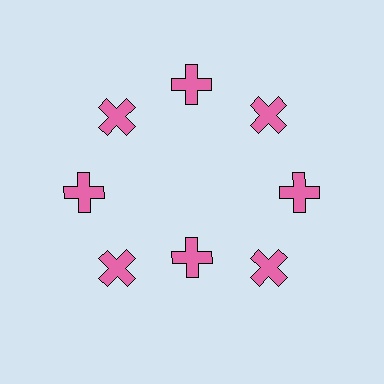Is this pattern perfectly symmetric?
No. The 8 pink crosses are arranged in a ring, but one element near the 6 o'clock position is pulled inward toward the center, breaking the 8-fold rotational symmetry.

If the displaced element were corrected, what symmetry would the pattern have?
It would have 8-fold rotational symmetry — the pattern would map onto itself every 45 degrees.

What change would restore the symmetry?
The symmetry would be restored by moving it outward, back onto the ring so that all 8 crosses sit at equal angles and equal distance from the center.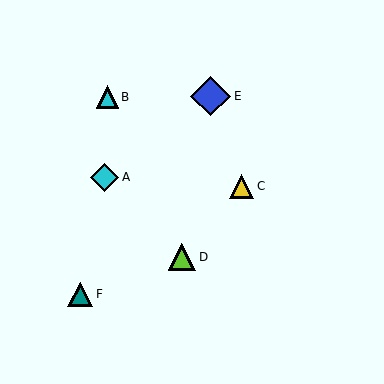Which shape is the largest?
The blue diamond (labeled E) is the largest.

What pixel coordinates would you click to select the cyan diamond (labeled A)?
Click at (104, 177) to select the cyan diamond A.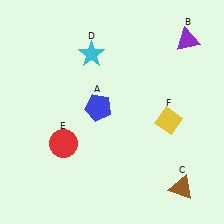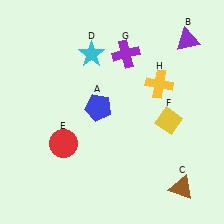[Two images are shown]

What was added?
A purple cross (G), a yellow cross (H) were added in Image 2.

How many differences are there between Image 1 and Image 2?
There are 2 differences between the two images.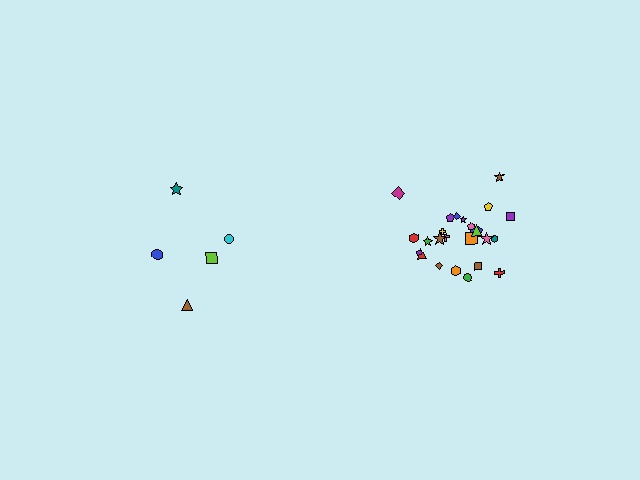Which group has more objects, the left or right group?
The right group.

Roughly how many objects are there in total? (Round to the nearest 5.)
Roughly 30 objects in total.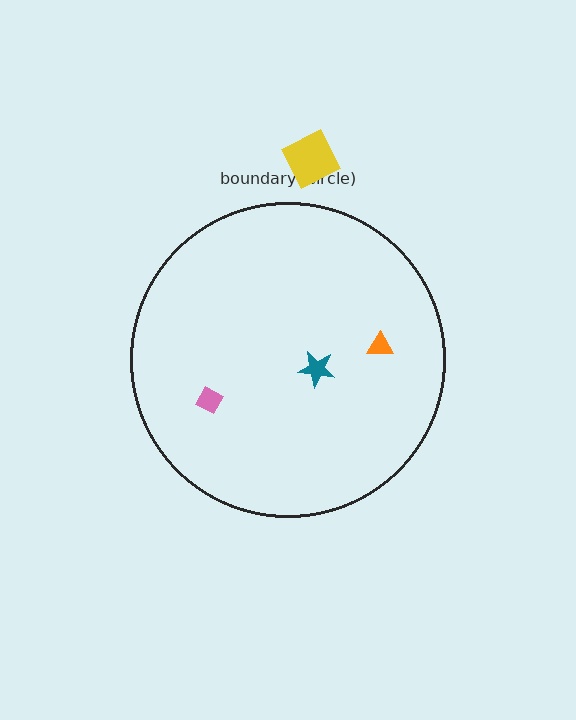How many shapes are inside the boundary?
3 inside, 1 outside.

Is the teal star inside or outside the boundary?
Inside.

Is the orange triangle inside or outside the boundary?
Inside.